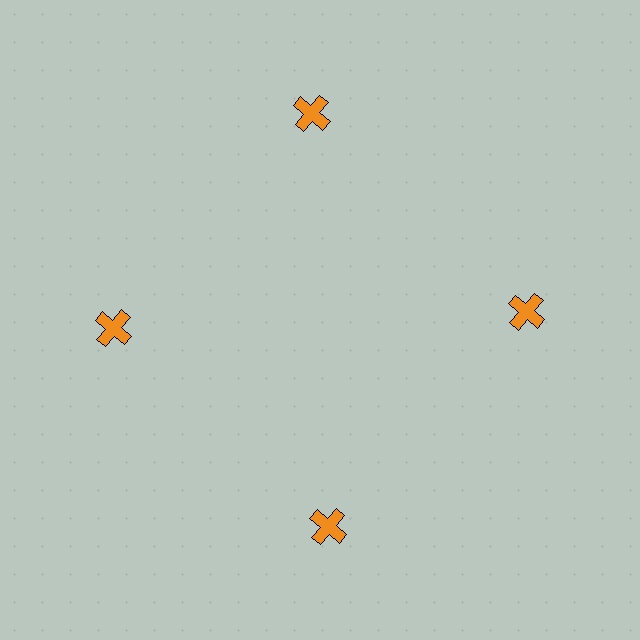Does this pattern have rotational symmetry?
Yes, this pattern has 4-fold rotational symmetry. It looks the same after rotating 90 degrees around the center.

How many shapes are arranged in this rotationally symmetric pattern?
There are 4 shapes, arranged in 4 groups of 1.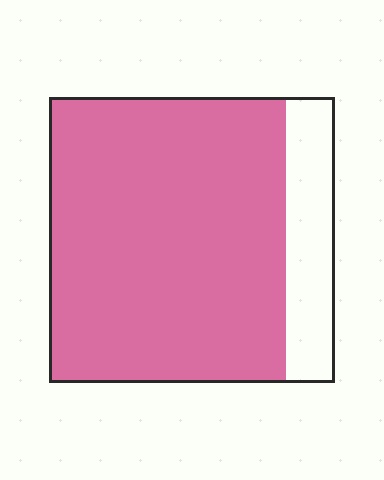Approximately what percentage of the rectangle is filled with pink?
Approximately 85%.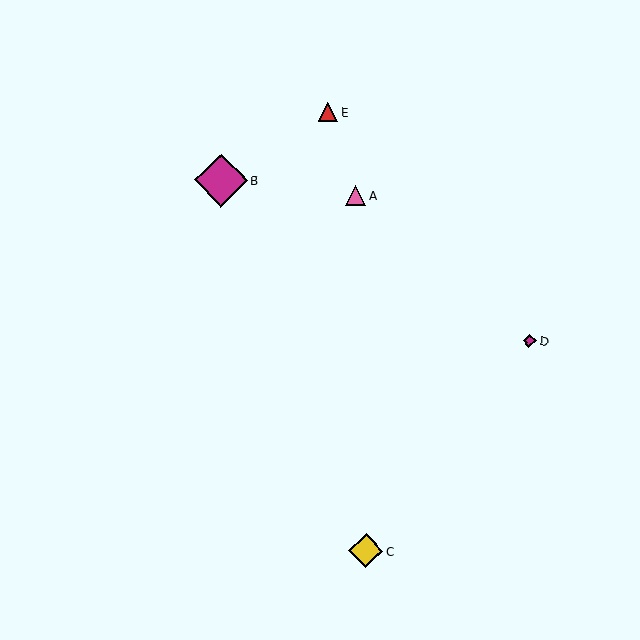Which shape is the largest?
The magenta diamond (labeled B) is the largest.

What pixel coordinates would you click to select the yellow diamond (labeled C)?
Click at (366, 551) to select the yellow diamond C.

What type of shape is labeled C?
Shape C is a yellow diamond.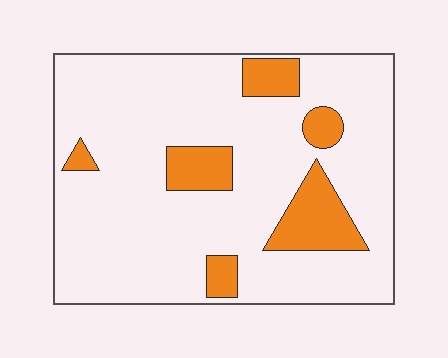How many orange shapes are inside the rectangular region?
6.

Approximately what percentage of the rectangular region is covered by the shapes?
Approximately 15%.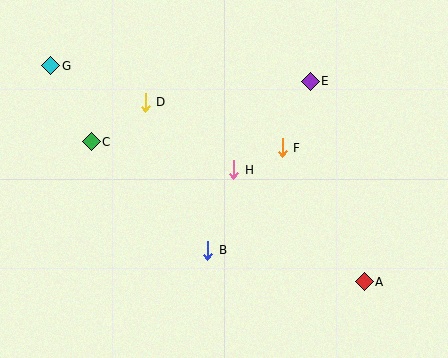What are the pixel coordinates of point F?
Point F is at (282, 148).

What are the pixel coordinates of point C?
Point C is at (91, 142).